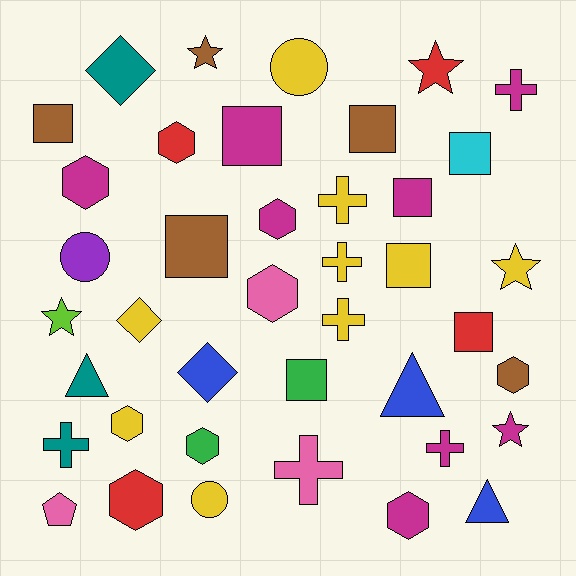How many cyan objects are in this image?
There is 1 cyan object.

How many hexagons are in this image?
There are 9 hexagons.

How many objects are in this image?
There are 40 objects.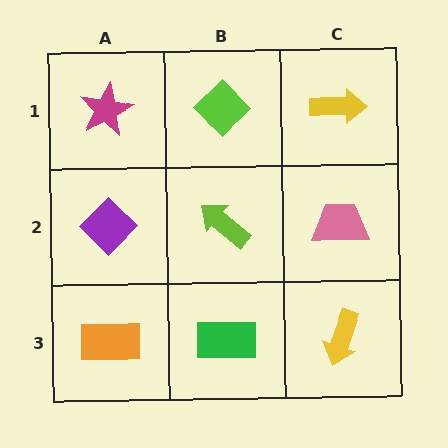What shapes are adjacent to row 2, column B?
A lime diamond (row 1, column B), a green rectangle (row 3, column B), a purple diamond (row 2, column A), a pink trapezoid (row 2, column C).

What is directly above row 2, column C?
A yellow arrow.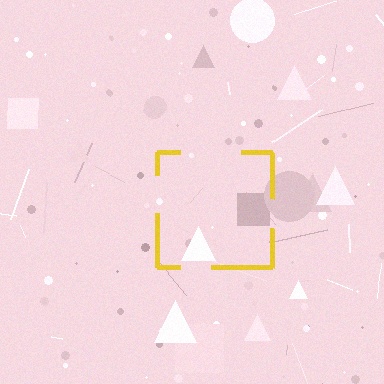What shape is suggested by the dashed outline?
The dashed outline suggests a square.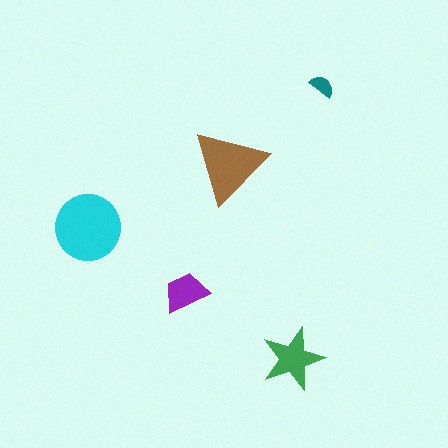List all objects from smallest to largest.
The teal semicircle, the purple trapezoid, the green star, the brown triangle, the cyan circle.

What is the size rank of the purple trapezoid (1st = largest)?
4th.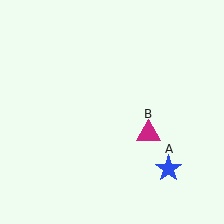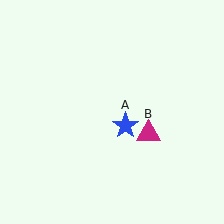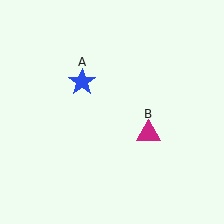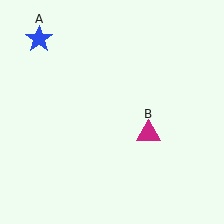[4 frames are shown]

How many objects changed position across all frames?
1 object changed position: blue star (object A).